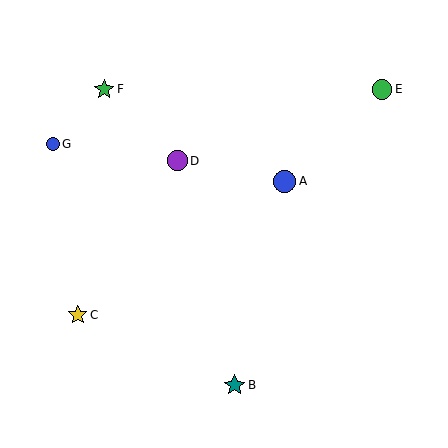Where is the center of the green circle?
The center of the green circle is at (382, 89).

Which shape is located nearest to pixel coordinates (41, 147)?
The blue circle (labeled G) at (53, 144) is nearest to that location.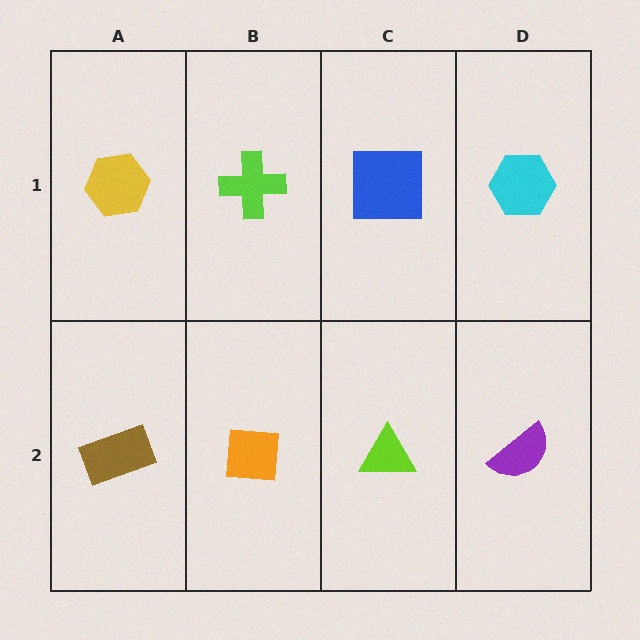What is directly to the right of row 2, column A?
An orange square.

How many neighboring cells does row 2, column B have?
3.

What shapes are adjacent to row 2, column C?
A blue square (row 1, column C), an orange square (row 2, column B), a purple semicircle (row 2, column D).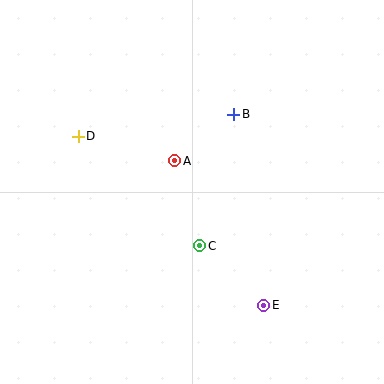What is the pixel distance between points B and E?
The distance between B and E is 193 pixels.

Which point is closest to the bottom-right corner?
Point E is closest to the bottom-right corner.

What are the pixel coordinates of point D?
Point D is at (78, 136).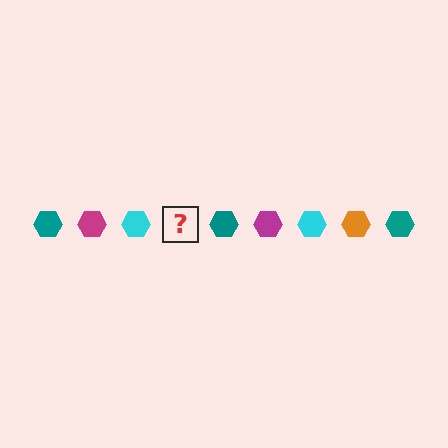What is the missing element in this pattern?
The missing element is an orange hexagon.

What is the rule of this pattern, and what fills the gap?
The rule is that the pattern cycles through teal, magenta, cyan, orange hexagons. The gap should be filled with an orange hexagon.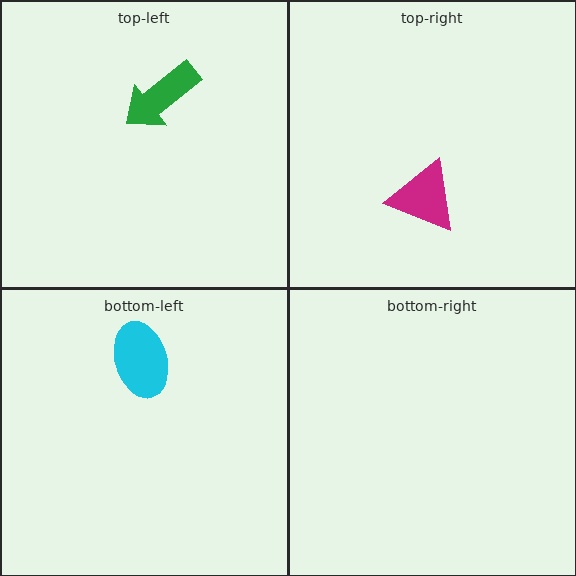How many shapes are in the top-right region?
1.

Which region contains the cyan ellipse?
The bottom-left region.